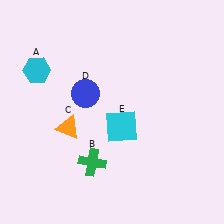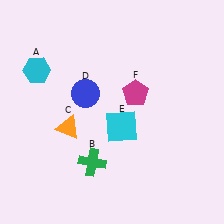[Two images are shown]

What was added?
A magenta pentagon (F) was added in Image 2.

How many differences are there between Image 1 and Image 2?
There is 1 difference between the two images.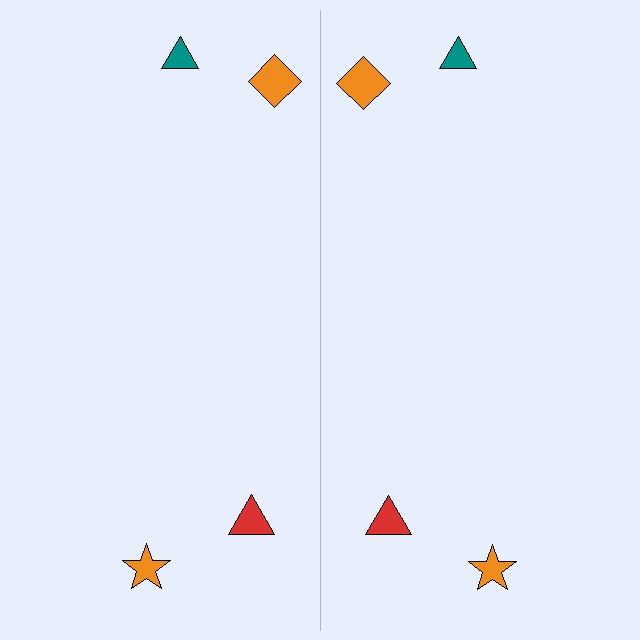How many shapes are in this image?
There are 8 shapes in this image.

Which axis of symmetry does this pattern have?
The pattern has a vertical axis of symmetry running through the center of the image.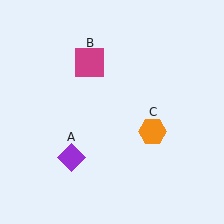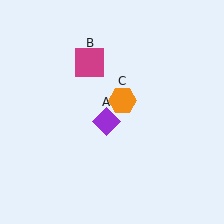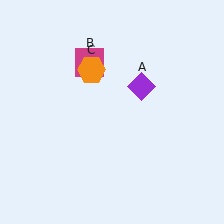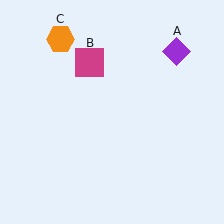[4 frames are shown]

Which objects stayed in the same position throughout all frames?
Magenta square (object B) remained stationary.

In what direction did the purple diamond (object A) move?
The purple diamond (object A) moved up and to the right.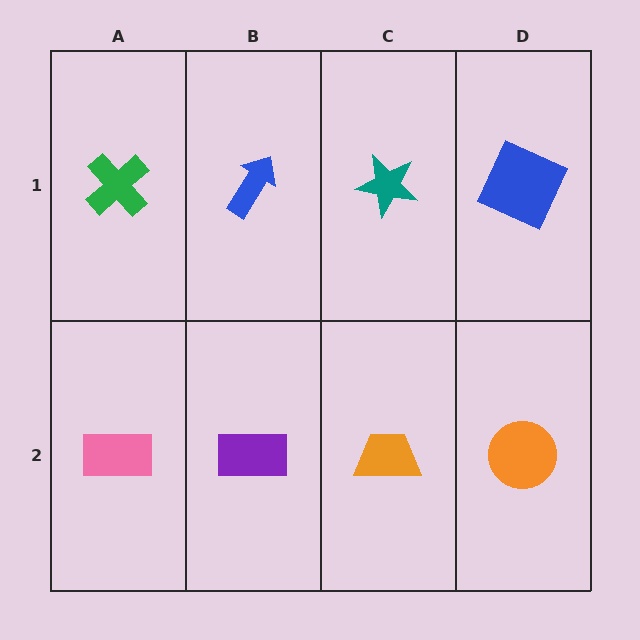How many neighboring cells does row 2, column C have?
3.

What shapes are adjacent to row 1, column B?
A purple rectangle (row 2, column B), a green cross (row 1, column A), a teal star (row 1, column C).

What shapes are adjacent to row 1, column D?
An orange circle (row 2, column D), a teal star (row 1, column C).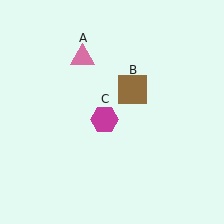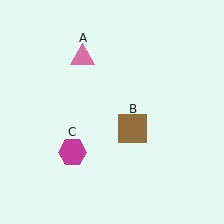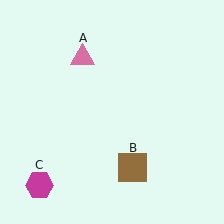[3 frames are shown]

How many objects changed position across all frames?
2 objects changed position: brown square (object B), magenta hexagon (object C).